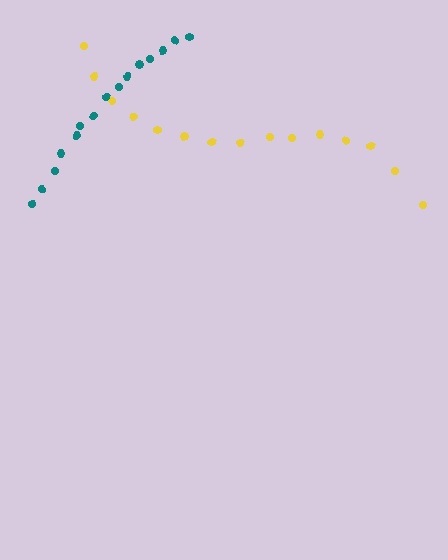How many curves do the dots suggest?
There are 2 distinct paths.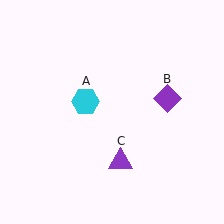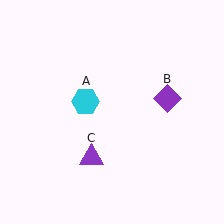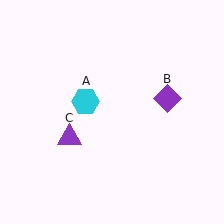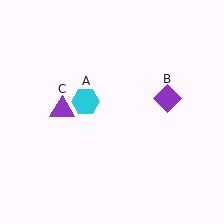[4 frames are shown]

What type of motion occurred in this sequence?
The purple triangle (object C) rotated clockwise around the center of the scene.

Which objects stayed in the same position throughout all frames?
Cyan hexagon (object A) and purple diamond (object B) remained stationary.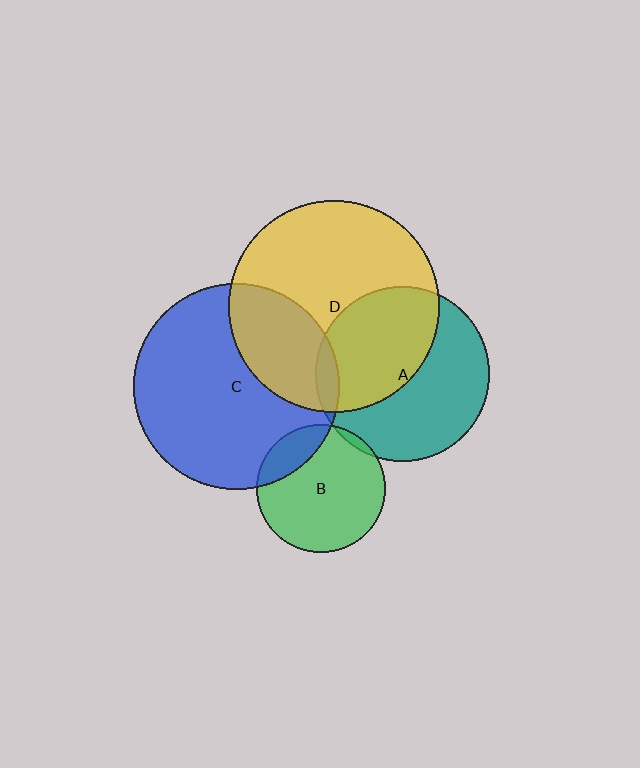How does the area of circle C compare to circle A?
Approximately 1.4 times.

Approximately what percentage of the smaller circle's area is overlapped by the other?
Approximately 45%.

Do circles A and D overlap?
Yes.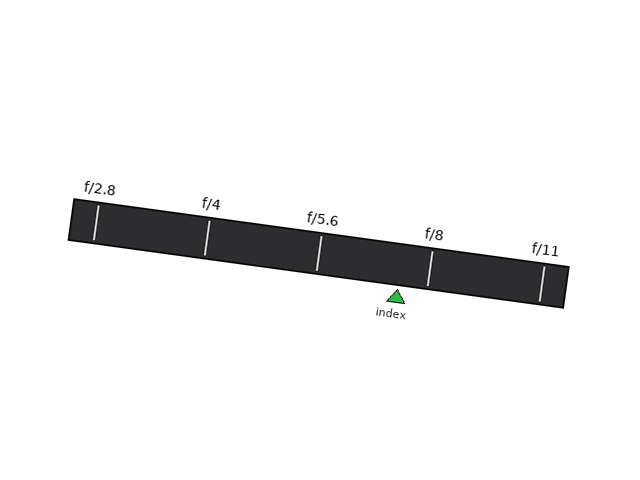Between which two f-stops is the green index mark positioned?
The index mark is between f/5.6 and f/8.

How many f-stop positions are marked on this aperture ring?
There are 5 f-stop positions marked.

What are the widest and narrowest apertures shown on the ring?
The widest aperture shown is f/2.8 and the narrowest is f/11.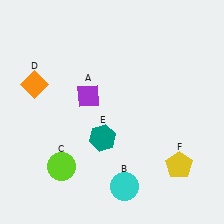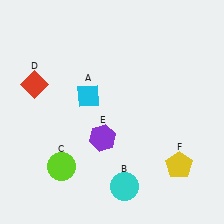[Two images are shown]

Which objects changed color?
A changed from purple to cyan. D changed from orange to red. E changed from teal to purple.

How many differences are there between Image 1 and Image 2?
There are 3 differences between the two images.